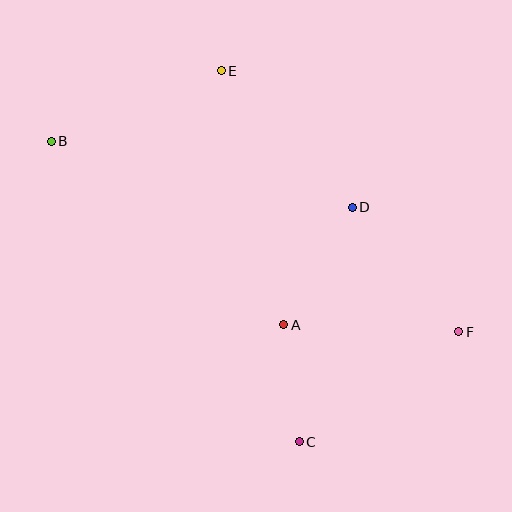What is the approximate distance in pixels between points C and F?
The distance between C and F is approximately 194 pixels.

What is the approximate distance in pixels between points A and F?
The distance between A and F is approximately 175 pixels.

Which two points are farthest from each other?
Points B and F are farthest from each other.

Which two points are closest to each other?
Points A and C are closest to each other.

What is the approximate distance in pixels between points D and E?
The distance between D and E is approximately 189 pixels.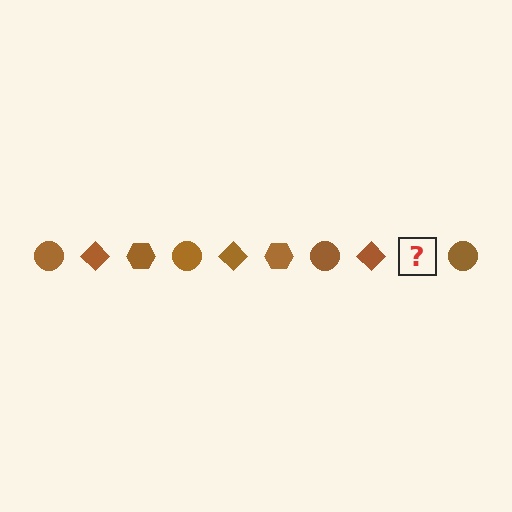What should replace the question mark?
The question mark should be replaced with a brown hexagon.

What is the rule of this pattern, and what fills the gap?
The rule is that the pattern cycles through circle, diamond, hexagon shapes in brown. The gap should be filled with a brown hexagon.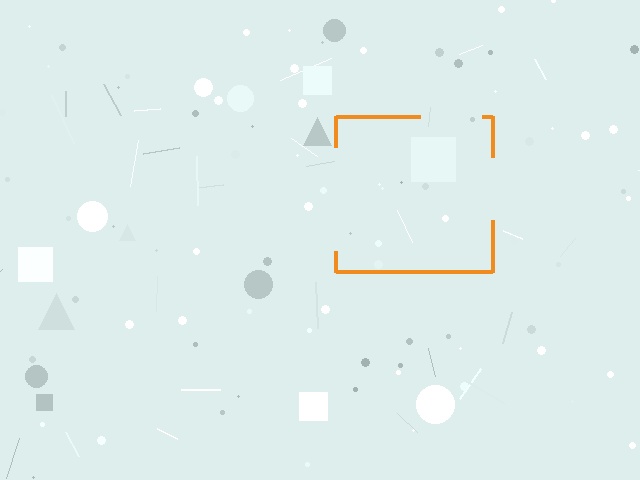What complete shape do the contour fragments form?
The contour fragments form a square.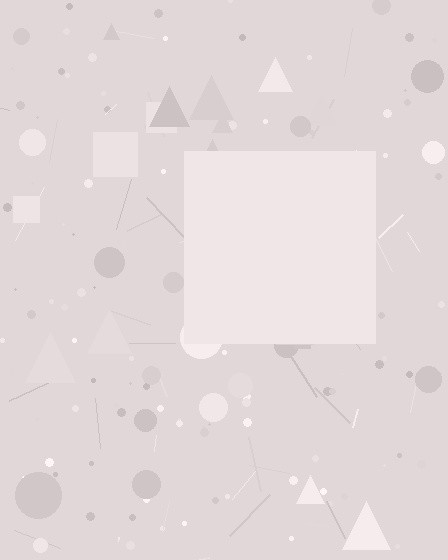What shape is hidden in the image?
A square is hidden in the image.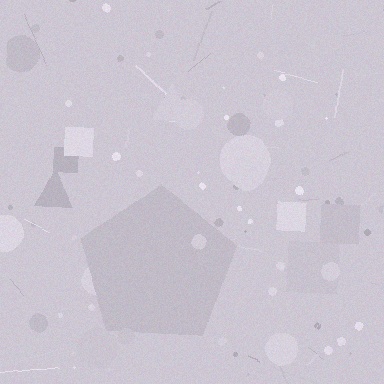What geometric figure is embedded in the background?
A pentagon is embedded in the background.